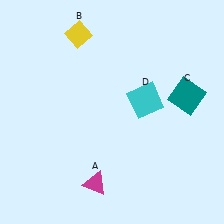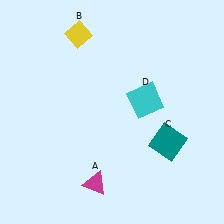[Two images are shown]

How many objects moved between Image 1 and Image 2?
1 object moved between the two images.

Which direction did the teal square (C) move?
The teal square (C) moved down.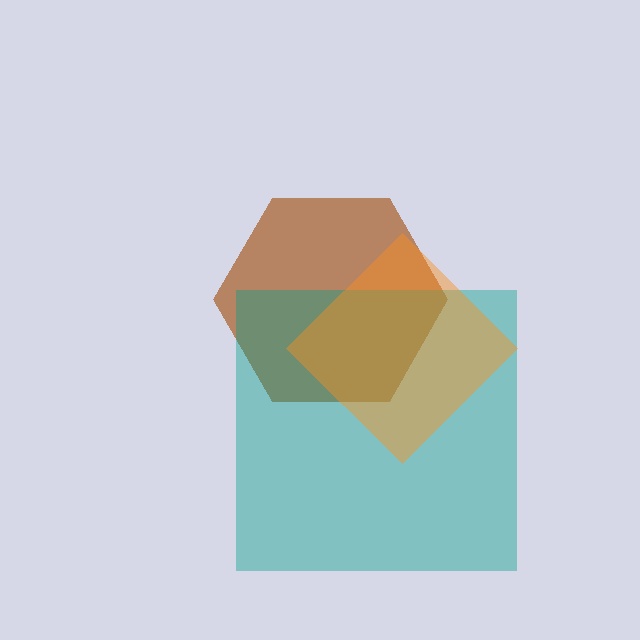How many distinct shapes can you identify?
There are 3 distinct shapes: a brown hexagon, a teal square, an orange diamond.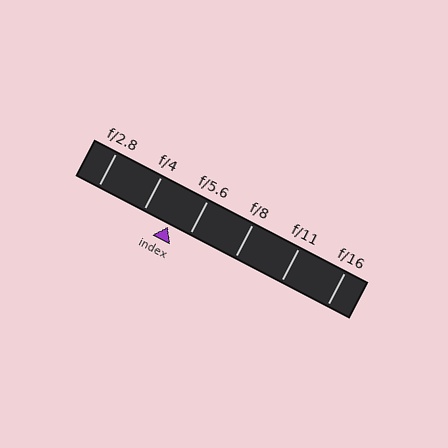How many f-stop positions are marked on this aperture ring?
There are 6 f-stop positions marked.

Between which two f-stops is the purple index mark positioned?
The index mark is between f/4 and f/5.6.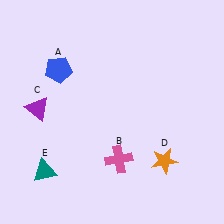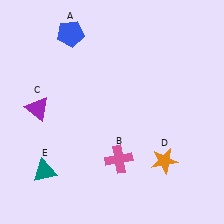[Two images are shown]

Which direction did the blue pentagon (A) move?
The blue pentagon (A) moved up.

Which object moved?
The blue pentagon (A) moved up.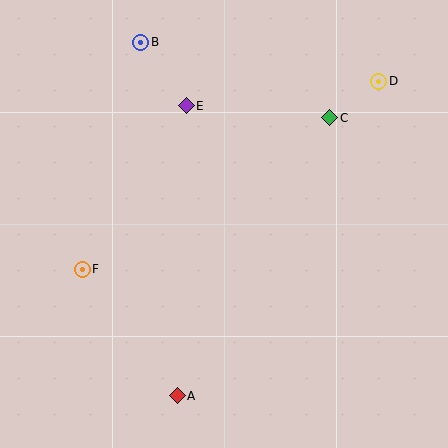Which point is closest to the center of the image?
Point E at (186, 106) is closest to the center.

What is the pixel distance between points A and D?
The distance between A and D is 374 pixels.